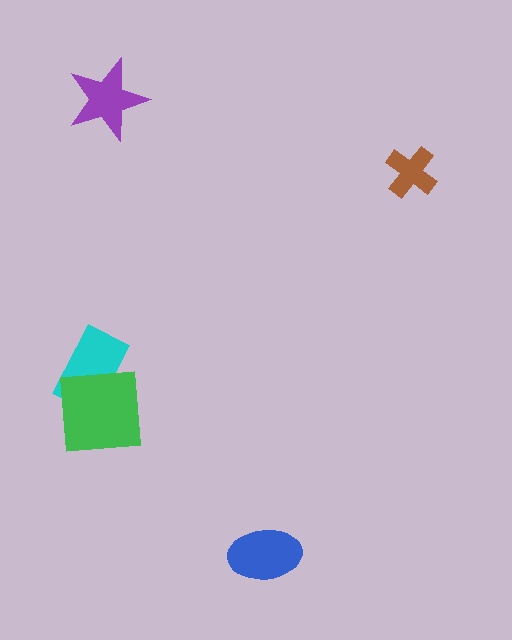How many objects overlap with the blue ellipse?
0 objects overlap with the blue ellipse.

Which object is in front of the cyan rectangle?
The green square is in front of the cyan rectangle.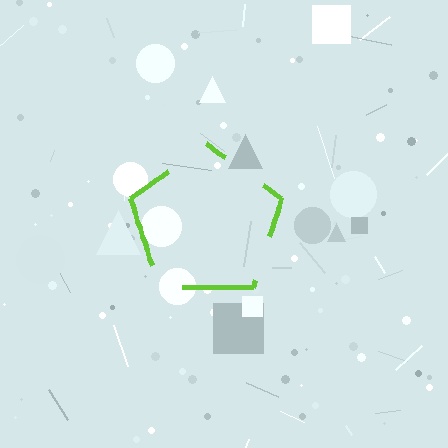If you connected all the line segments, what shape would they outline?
They would outline a pentagon.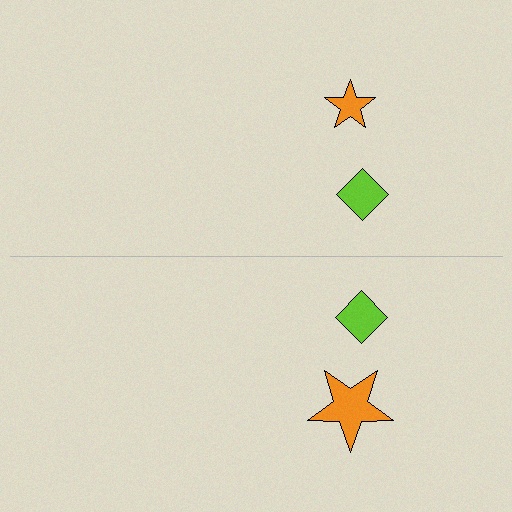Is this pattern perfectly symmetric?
No, the pattern is not perfectly symmetric. The orange star on the bottom side has a different size than its mirror counterpart.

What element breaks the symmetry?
The orange star on the bottom side has a different size than its mirror counterpart.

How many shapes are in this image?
There are 4 shapes in this image.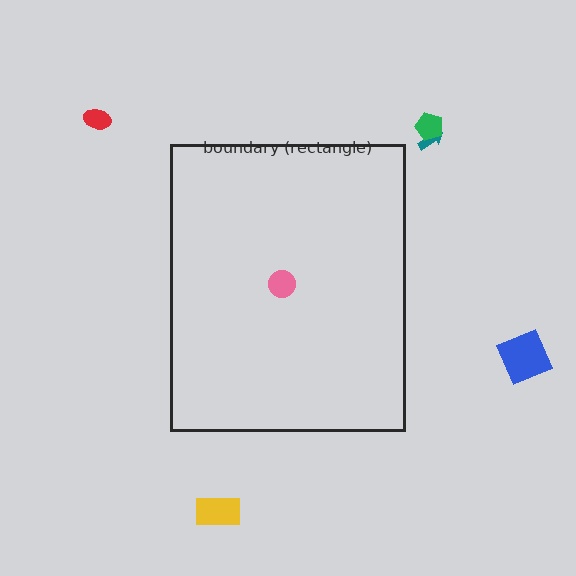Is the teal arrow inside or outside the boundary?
Outside.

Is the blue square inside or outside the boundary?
Outside.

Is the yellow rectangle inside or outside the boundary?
Outside.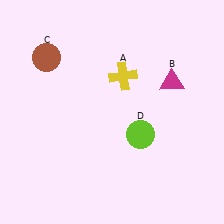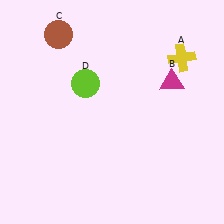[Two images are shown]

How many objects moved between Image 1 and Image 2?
3 objects moved between the two images.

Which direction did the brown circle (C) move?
The brown circle (C) moved up.